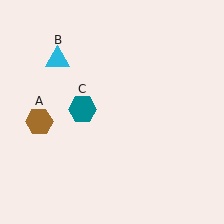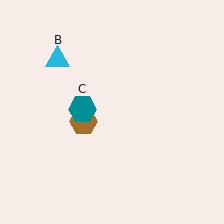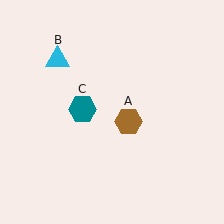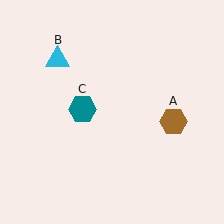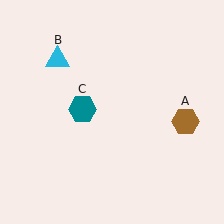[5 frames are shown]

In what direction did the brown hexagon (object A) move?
The brown hexagon (object A) moved right.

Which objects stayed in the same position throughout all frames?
Cyan triangle (object B) and teal hexagon (object C) remained stationary.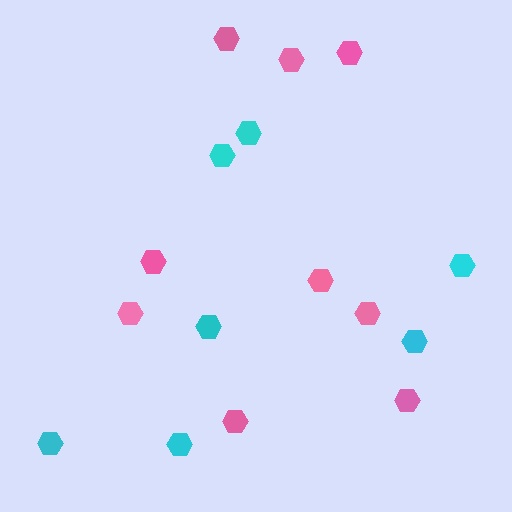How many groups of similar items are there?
There are 2 groups: one group of cyan hexagons (7) and one group of pink hexagons (9).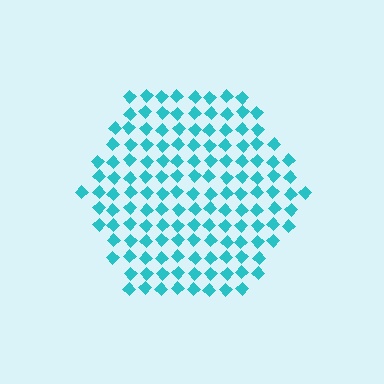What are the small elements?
The small elements are diamonds.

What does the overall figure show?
The overall figure shows a hexagon.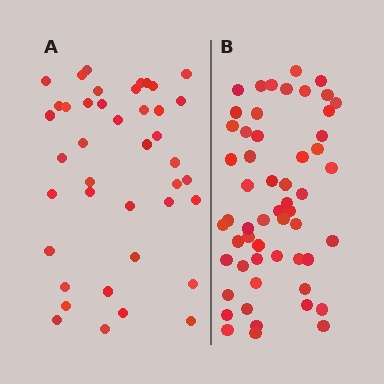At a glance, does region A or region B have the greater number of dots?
Region B (the right region) has more dots.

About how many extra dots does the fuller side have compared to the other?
Region B has approximately 15 more dots than region A.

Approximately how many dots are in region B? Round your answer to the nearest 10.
About 60 dots. (The exact count is 55, which rounds to 60.)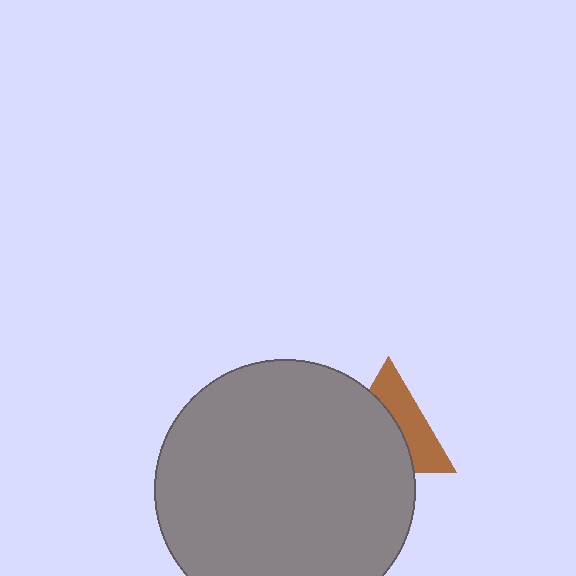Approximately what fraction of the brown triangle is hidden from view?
Roughly 56% of the brown triangle is hidden behind the gray circle.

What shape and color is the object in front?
The object in front is a gray circle.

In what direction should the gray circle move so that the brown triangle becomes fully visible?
The gray circle should move left. That is the shortest direction to clear the overlap and leave the brown triangle fully visible.